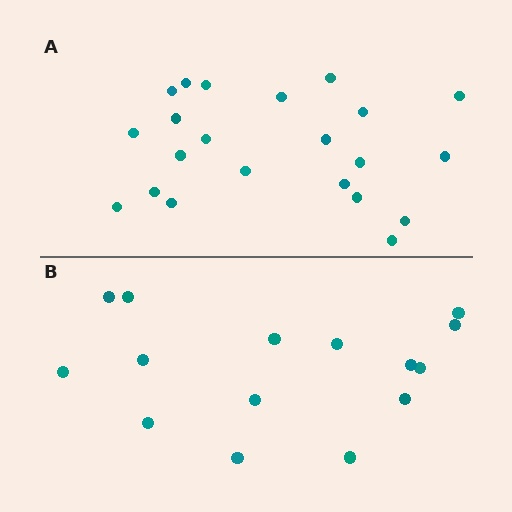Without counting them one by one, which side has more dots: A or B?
Region A (the top region) has more dots.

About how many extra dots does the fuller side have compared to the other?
Region A has roughly 8 or so more dots than region B.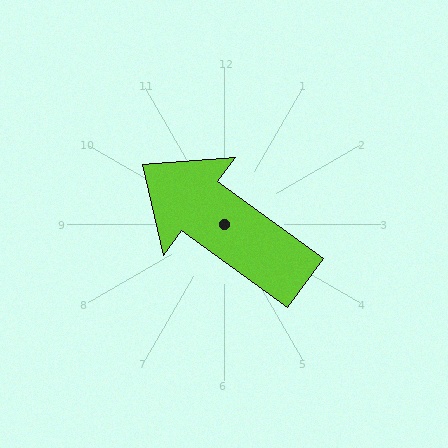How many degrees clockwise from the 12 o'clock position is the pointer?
Approximately 306 degrees.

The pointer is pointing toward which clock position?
Roughly 10 o'clock.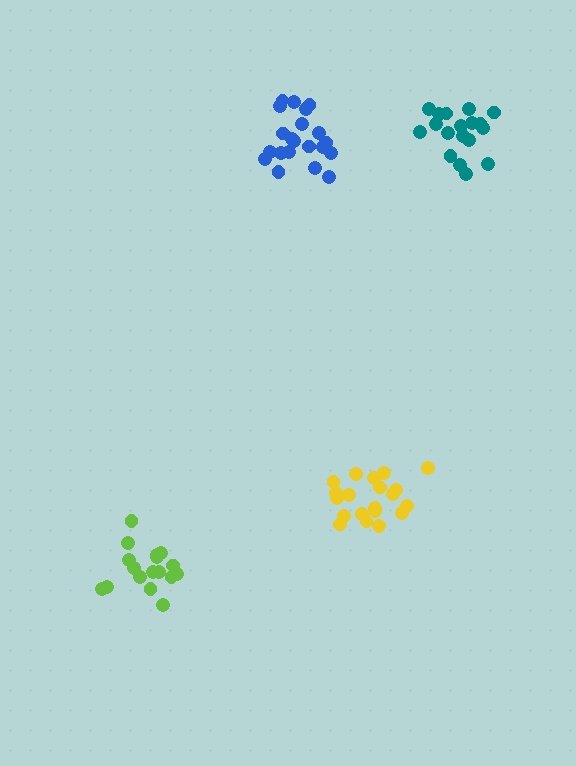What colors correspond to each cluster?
The clusters are colored: yellow, blue, teal, lime.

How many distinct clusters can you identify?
There are 4 distinct clusters.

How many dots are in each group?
Group 1: 20 dots, Group 2: 21 dots, Group 3: 18 dots, Group 4: 17 dots (76 total).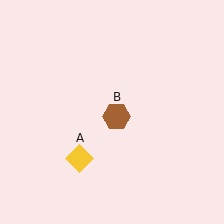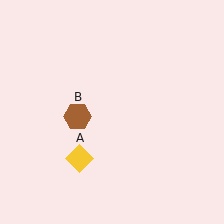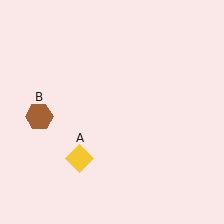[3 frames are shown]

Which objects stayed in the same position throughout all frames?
Yellow diamond (object A) remained stationary.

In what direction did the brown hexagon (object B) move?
The brown hexagon (object B) moved left.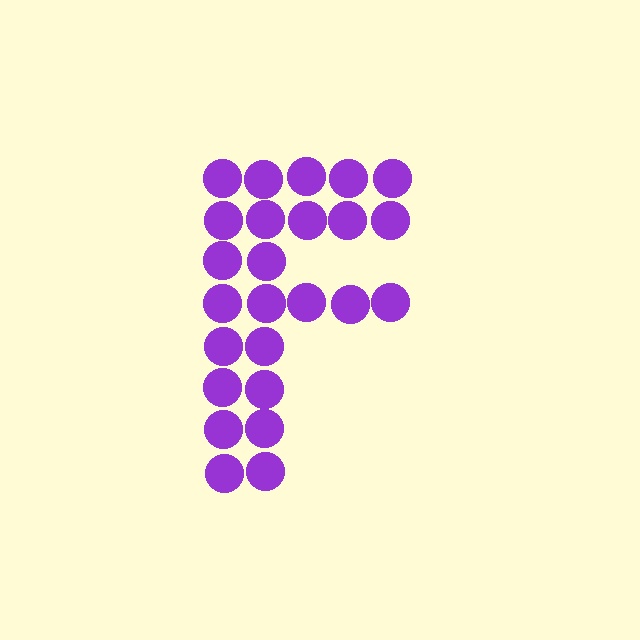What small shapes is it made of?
It is made of small circles.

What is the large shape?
The large shape is the letter F.